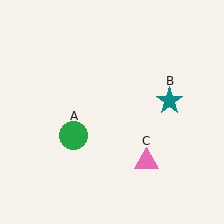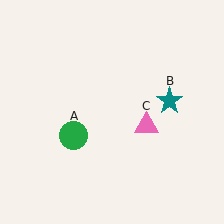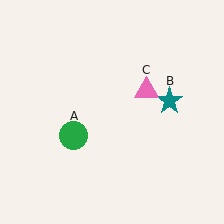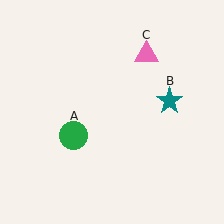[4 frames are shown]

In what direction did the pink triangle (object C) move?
The pink triangle (object C) moved up.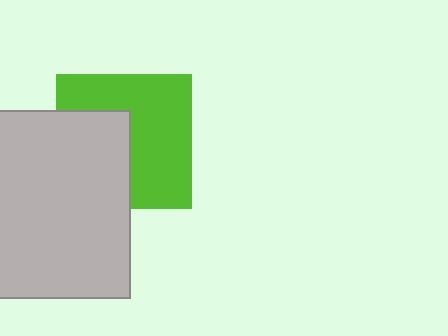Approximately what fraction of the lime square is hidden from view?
Roughly 41% of the lime square is hidden behind the light gray rectangle.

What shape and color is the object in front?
The object in front is a light gray rectangle.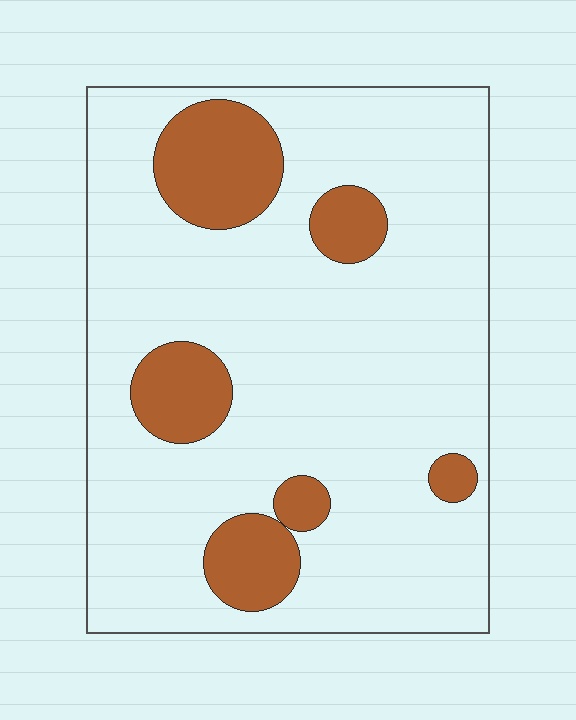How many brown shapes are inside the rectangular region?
6.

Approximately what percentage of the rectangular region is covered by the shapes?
Approximately 20%.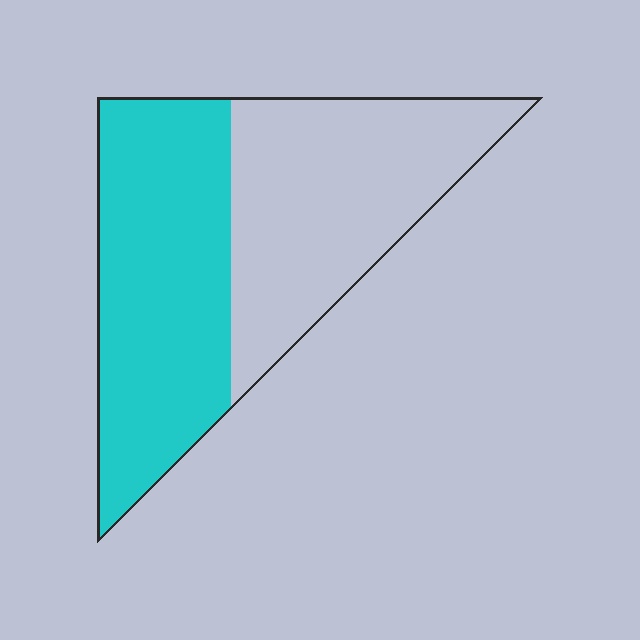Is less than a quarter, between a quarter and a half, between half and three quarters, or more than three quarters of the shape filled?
Between half and three quarters.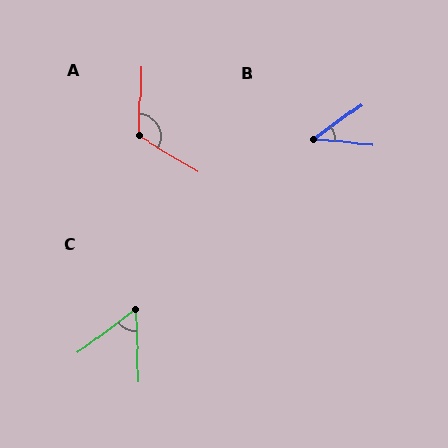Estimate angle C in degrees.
Approximately 56 degrees.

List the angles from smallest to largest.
B (40°), C (56°), A (118°).